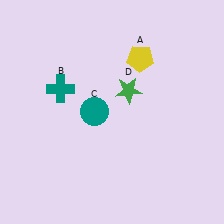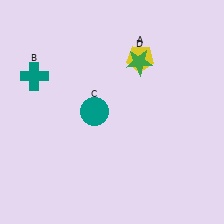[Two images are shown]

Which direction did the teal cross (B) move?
The teal cross (B) moved left.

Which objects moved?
The objects that moved are: the teal cross (B), the green star (D).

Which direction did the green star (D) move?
The green star (D) moved up.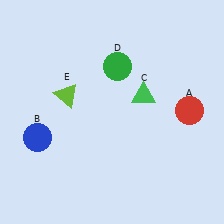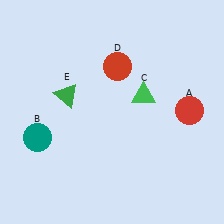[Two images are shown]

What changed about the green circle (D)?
In Image 1, D is green. In Image 2, it changed to red.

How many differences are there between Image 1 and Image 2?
There are 3 differences between the two images.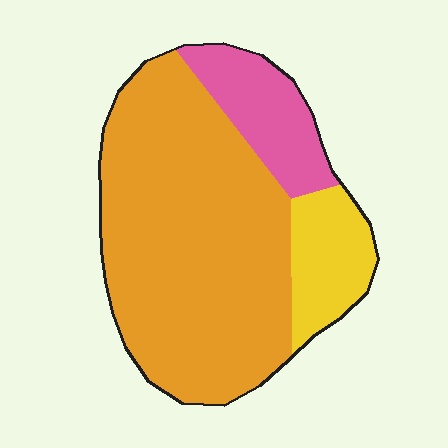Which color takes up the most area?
Orange, at roughly 70%.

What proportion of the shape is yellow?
Yellow covers around 15% of the shape.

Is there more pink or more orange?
Orange.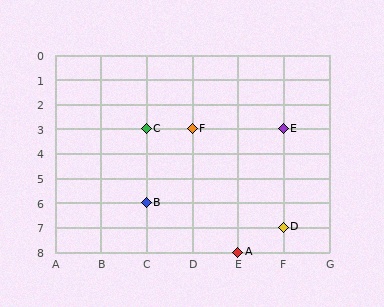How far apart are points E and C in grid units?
Points E and C are 3 columns apart.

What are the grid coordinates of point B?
Point B is at grid coordinates (C, 6).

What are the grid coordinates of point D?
Point D is at grid coordinates (F, 7).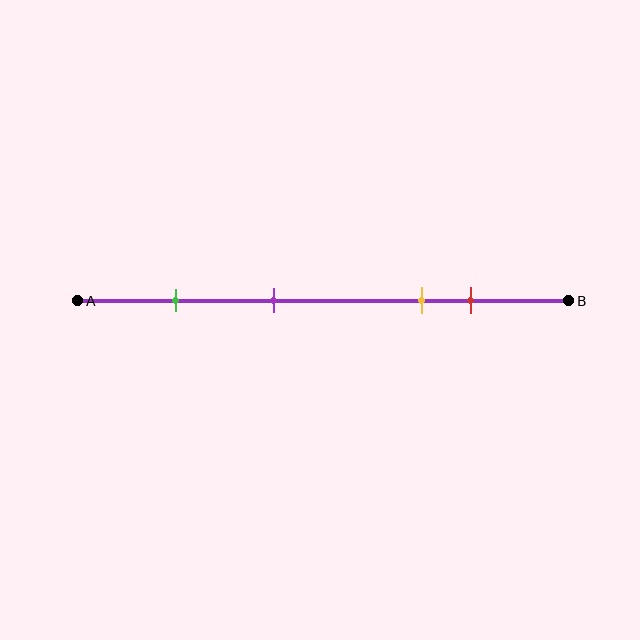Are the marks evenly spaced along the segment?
No, the marks are not evenly spaced.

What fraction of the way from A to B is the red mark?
The red mark is approximately 80% (0.8) of the way from A to B.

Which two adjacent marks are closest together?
The yellow and red marks are the closest adjacent pair.